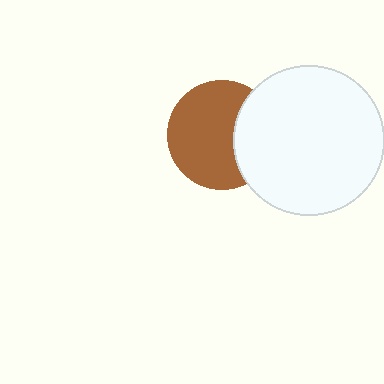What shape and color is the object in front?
The object in front is a white circle.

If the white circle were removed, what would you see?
You would see the complete brown circle.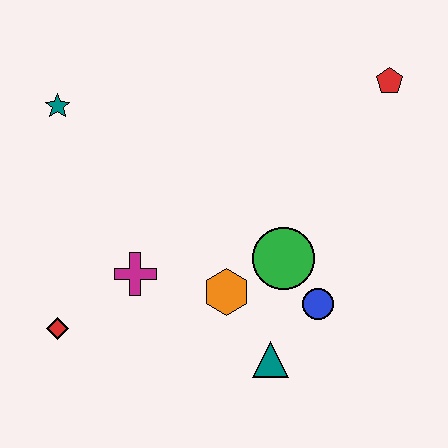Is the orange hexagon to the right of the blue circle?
No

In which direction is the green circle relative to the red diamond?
The green circle is to the right of the red diamond.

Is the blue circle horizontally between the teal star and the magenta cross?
No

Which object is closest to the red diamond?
The magenta cross is closest to the red diamond.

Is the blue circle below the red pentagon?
Yes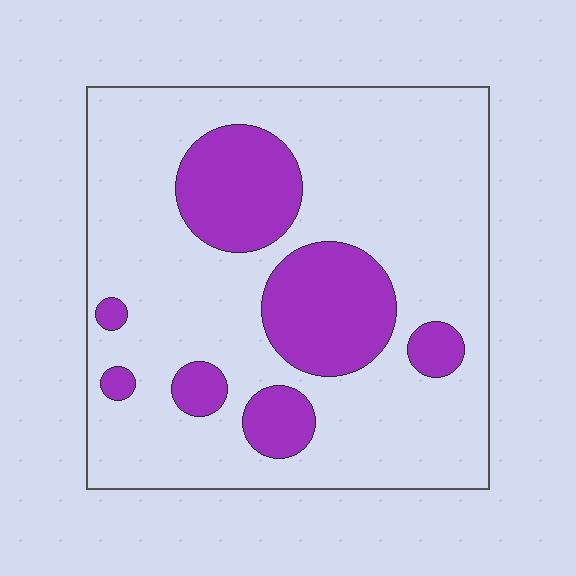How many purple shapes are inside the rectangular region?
7.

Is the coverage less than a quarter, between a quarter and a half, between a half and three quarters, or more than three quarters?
Less than a quarter.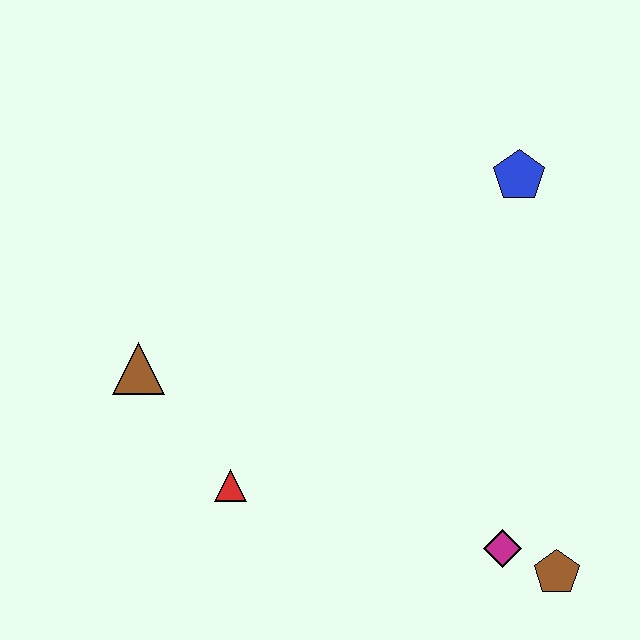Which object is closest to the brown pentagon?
The magenta diamond is closest to the brown pentagon.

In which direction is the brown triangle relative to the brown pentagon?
The brown triangle is to the left of the brown pentagon.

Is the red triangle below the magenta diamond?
No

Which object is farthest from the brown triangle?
The brown pentagon is farthest from the brown triangle.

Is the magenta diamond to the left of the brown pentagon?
Yes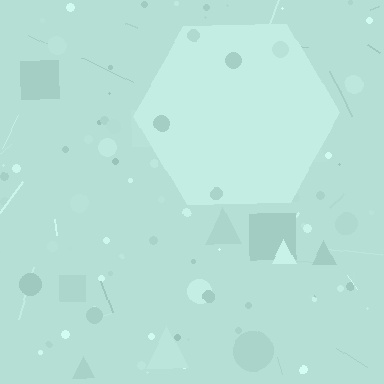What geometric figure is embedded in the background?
A hexagon is embedded in the background.